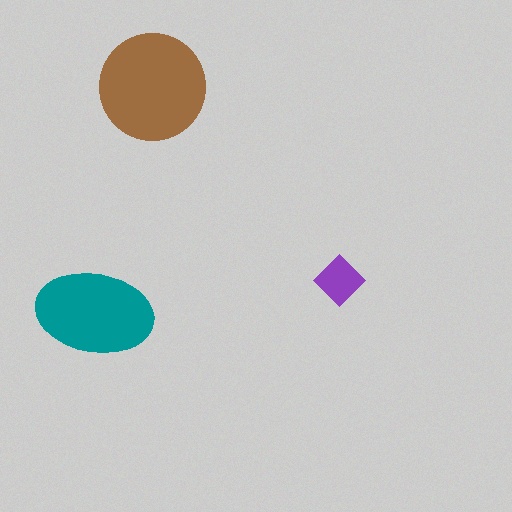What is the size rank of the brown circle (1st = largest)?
1st.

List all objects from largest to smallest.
The brown circle, the teal ellipse, the purple diamond.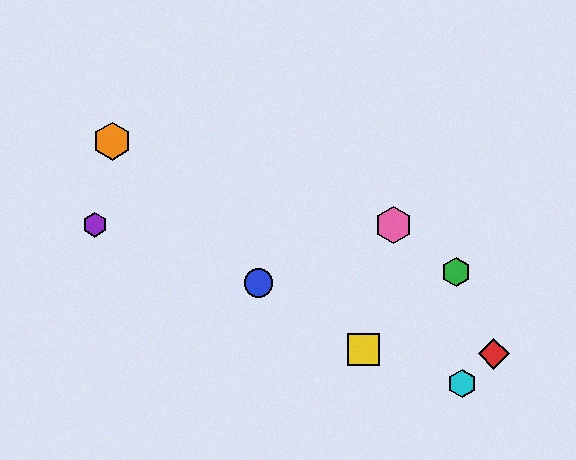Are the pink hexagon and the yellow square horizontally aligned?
No, the pink hexagon is at y≈225 and the yellow square is at y≈350.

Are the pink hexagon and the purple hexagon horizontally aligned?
Yes, both are at y≈225.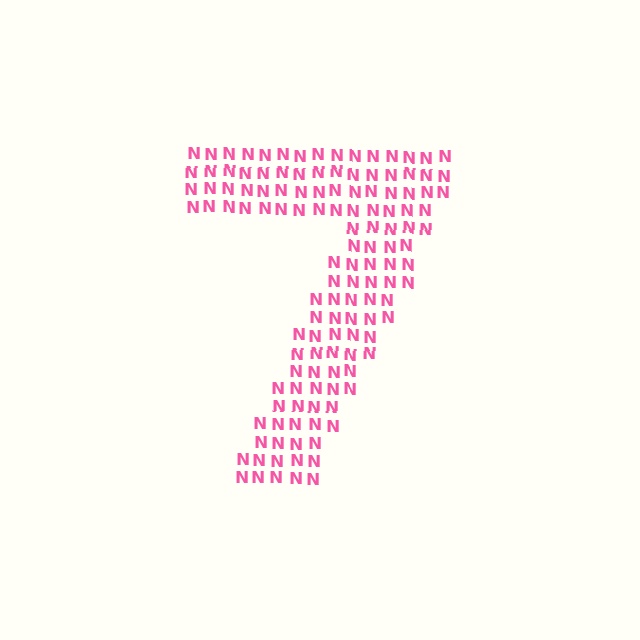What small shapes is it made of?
It is made of small letter N's.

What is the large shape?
The large shape is the digit 7.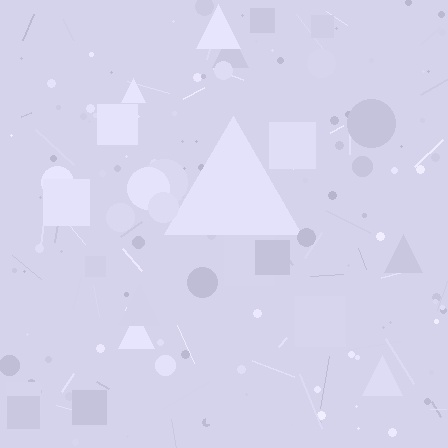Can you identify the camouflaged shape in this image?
The camouflaged shape is a triangle.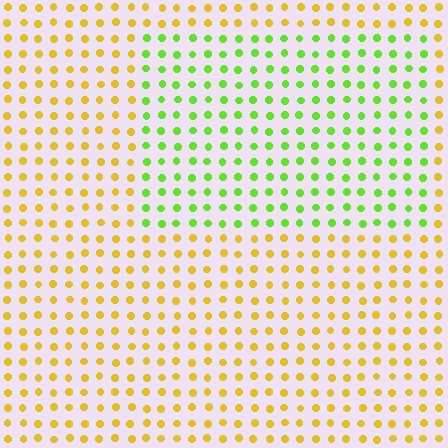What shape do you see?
I see a rectangle.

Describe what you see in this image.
The image is filled with small yellow elements in a uniform arrangement. A rectangle-shaped region is visible where the elements are tinted to a slightly different hue, forming a subtle color boundary.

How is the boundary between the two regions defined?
The boundary is defined purely by a slight shift in hue (about 54 degrees). Spacing, size, and orientation are identical on both sides.